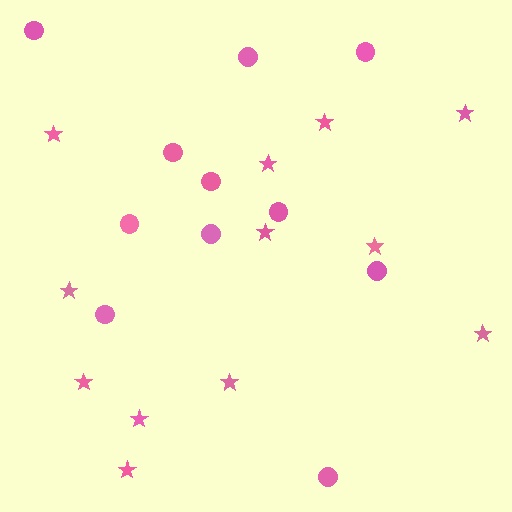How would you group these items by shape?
There are 2 groups: one group of circles (11) and one group of stars (12).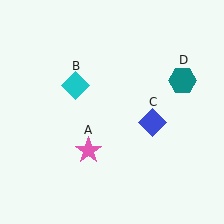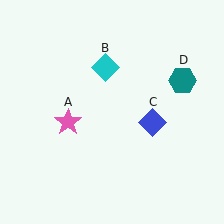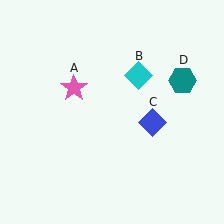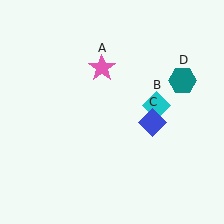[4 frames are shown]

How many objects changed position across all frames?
2 objects changed position: pink star (object A), cyan diamond (object B).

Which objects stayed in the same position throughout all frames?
Blue diamond (object C) and teal hexagon (object D) remained stationary.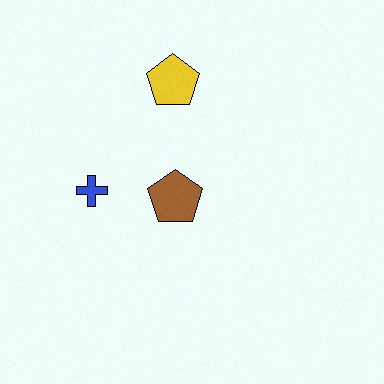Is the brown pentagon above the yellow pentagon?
No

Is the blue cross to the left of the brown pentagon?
Yes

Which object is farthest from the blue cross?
The yellow pentagon is farthest from the blue cross.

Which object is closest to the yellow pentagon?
The brown pentagon is closest to the yellow pentagon.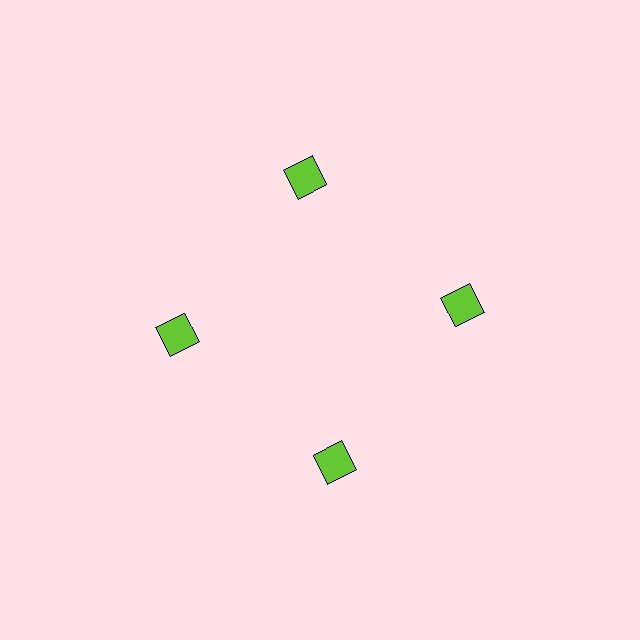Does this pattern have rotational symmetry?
Yes, this pattern has 4-fold rotational symmetry. It looks the same after rotating 90 degrees around the center.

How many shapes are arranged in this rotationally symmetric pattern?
There are 4 shapes, arranged in 4 groups of 1.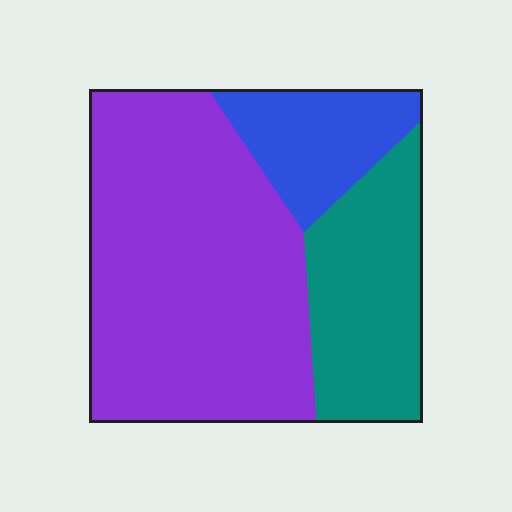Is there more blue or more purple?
Purple.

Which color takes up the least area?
Blue, at roughly 15%.